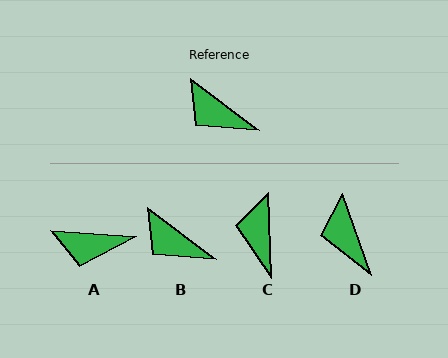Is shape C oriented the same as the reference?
No, it is off by about 51 degrees.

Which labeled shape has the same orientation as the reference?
B.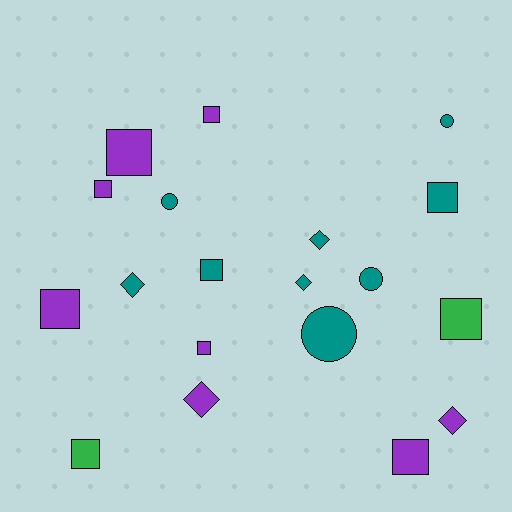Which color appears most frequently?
Teal, with 9 objects.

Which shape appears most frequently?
Square, with 10 objects.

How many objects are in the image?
There are 19 objects.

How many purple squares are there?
There are 6 purple squares.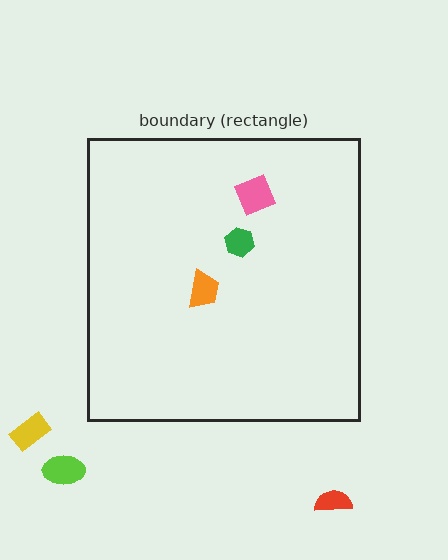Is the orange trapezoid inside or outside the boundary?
Inside.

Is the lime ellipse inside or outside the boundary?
Outside.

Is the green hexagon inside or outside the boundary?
Inside.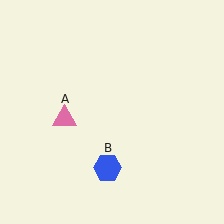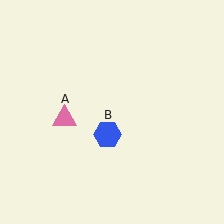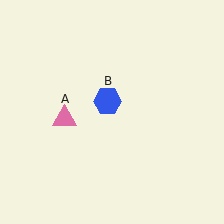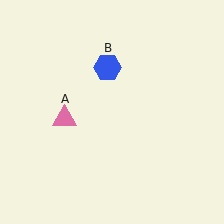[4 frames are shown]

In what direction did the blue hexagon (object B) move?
The blue hexagon (object B) moved up.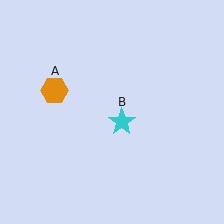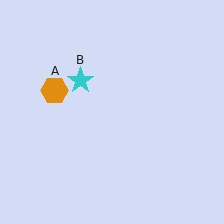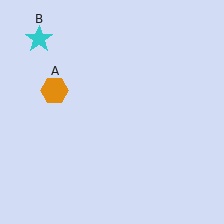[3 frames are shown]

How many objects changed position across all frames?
1 object changed position: cyan star (object B).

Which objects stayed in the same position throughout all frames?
Orange hexagon (object A) remained stationary.